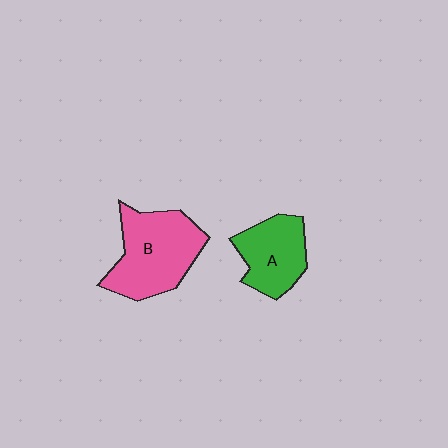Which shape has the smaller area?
Shape A (green).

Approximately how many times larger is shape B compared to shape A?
Approximately 1.4 times.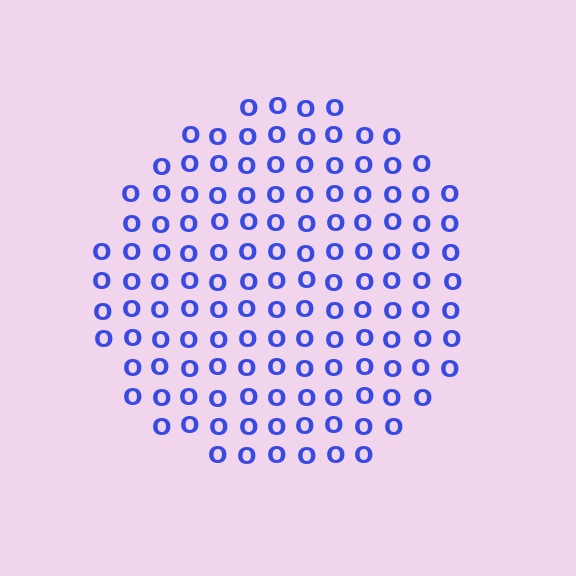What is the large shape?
The large shape is a circle.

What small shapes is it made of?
It is made of small letter O's.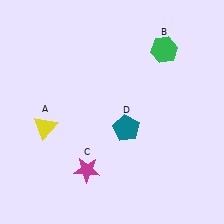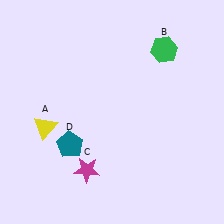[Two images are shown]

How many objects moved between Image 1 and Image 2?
1 object moved between the two images.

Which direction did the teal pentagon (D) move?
The teal pentagon (D) moved left.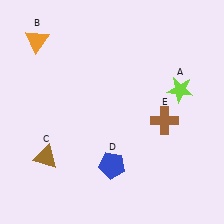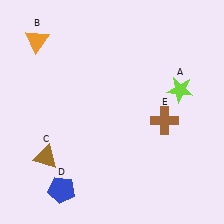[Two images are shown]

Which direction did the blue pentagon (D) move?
The blue pentagon (D) moved left.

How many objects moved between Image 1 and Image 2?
1 object moved between the two images.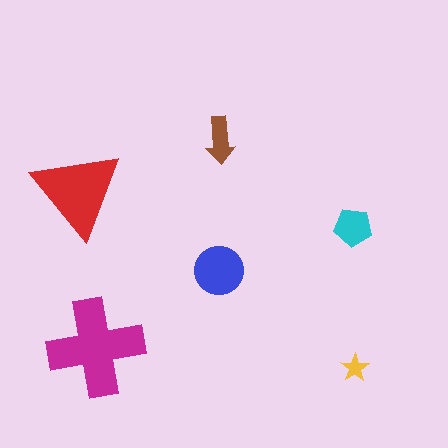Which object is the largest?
The magenta cross.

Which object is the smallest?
The yellow star.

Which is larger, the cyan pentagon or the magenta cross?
The magenta cross.